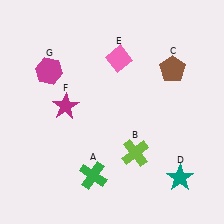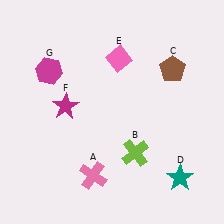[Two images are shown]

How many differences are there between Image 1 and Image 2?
There is 1 difference between the two images.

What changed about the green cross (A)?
In Image 1, A is green. In Image 2, it changed to pink.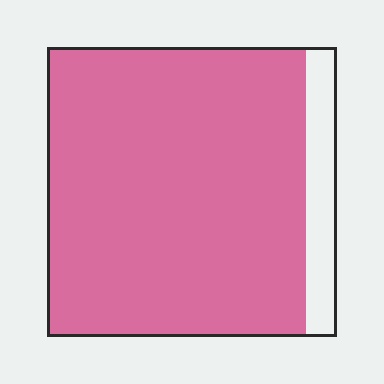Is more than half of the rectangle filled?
Yes.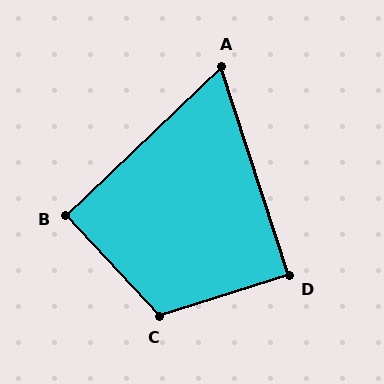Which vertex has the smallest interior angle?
A, at approximately 64 degrees.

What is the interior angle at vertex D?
Approximately 89 degrees (approximately right).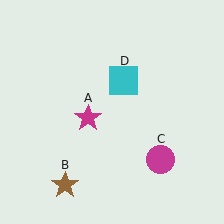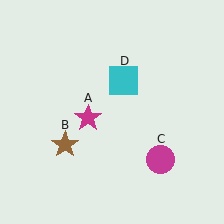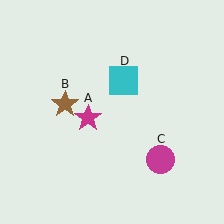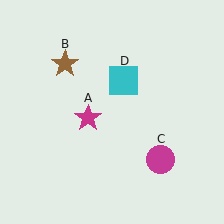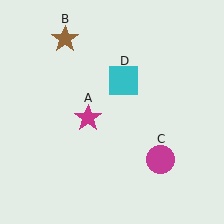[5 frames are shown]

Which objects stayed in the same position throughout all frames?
Magenta star (object A) and magenta circle (object C) and cyan square (object D) remained stationary.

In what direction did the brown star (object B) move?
The brown star (object B) moved up.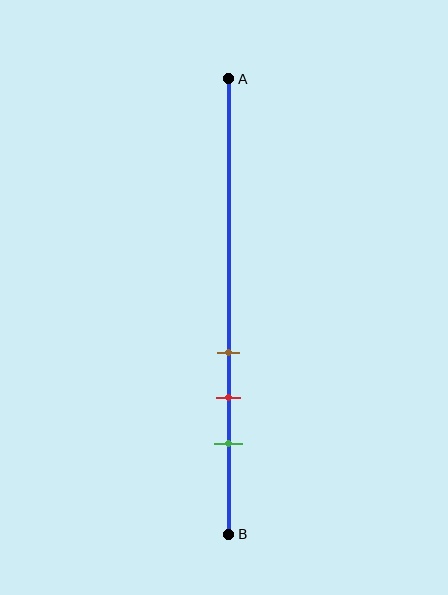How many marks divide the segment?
There are 3 marks dividing the segment.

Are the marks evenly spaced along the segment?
Yes, the marks are approximately evenly spaced.